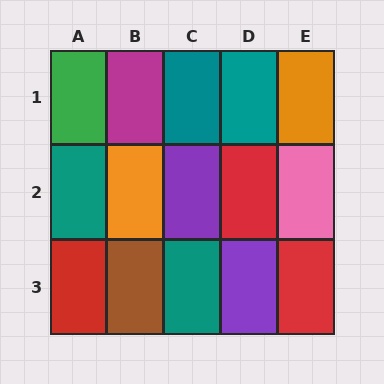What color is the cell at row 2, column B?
Orange.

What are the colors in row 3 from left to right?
Red, brown, teal, purple, red.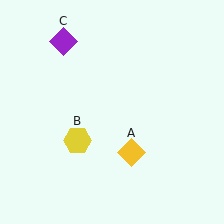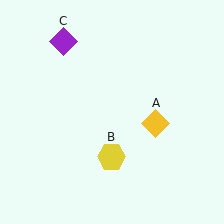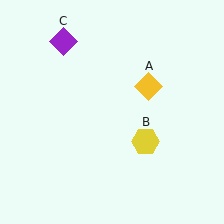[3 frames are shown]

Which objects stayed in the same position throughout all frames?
Purple diamond (object C) remained stationary.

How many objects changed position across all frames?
2 objects changed position: yellow diamond (object A), yellow hexagon (object B).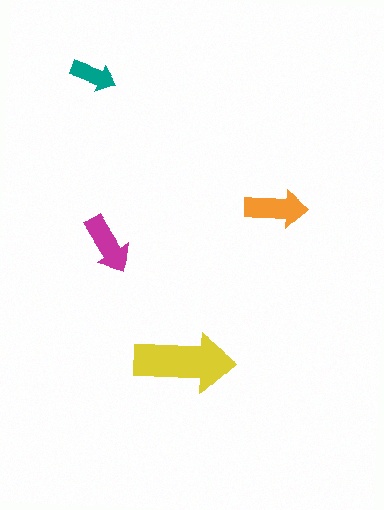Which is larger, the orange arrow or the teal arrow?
The orange one.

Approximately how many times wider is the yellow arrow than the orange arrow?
About 1.5 times wider.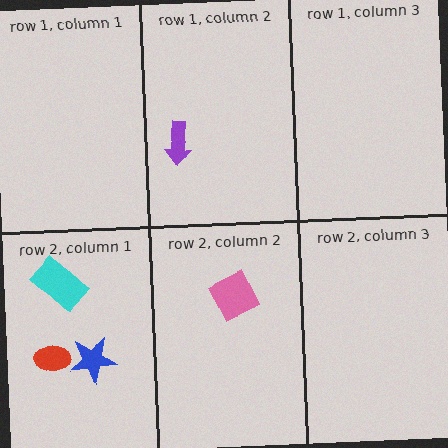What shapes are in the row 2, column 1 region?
The blue star, the cyan rectangle, the red ellipse.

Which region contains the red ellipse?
The row 2, column 1 region.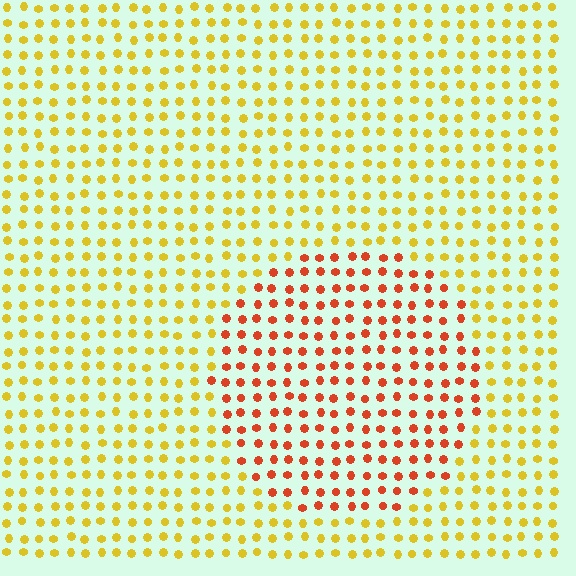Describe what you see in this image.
The image is filled with small yellow elements in a uniform arrangement. A circle-shaped region is visible where the elements are tinted to a slightly different hue, forming a subtle color boundary.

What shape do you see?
I see a circle.